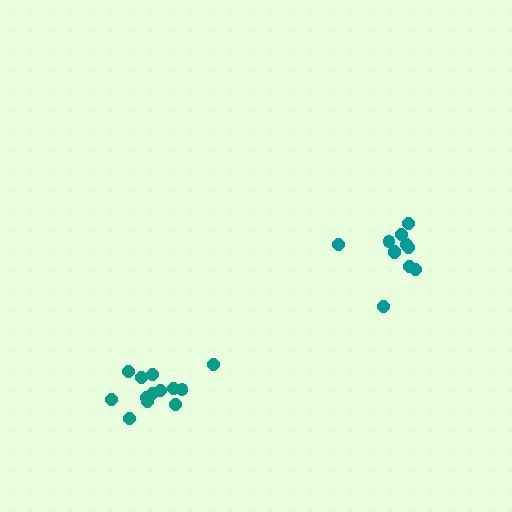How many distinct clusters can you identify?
There are 2 distinct clusters.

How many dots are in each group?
Group 1: 13 dots, Group 2: 11 dots (24 total).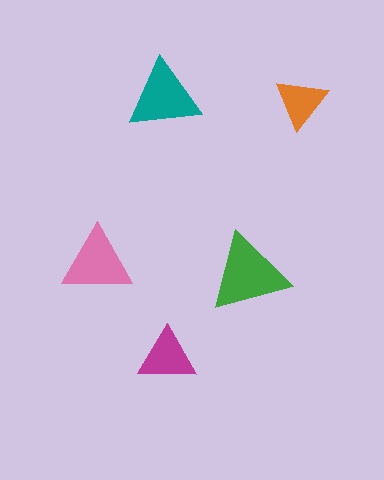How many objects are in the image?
There are 5 objects in the image.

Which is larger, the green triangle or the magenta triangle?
The green one.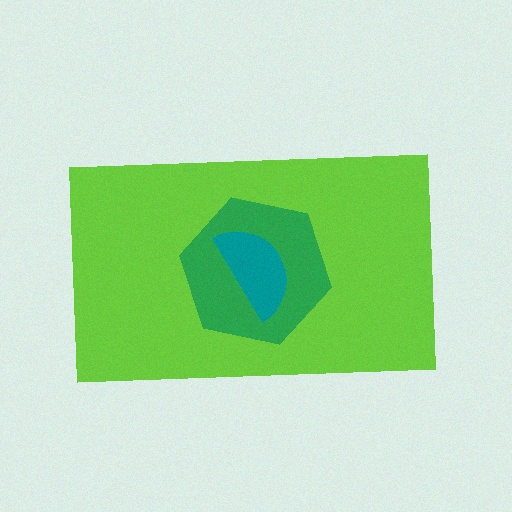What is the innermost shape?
The teal semicircle.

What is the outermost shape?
The lime rectangle.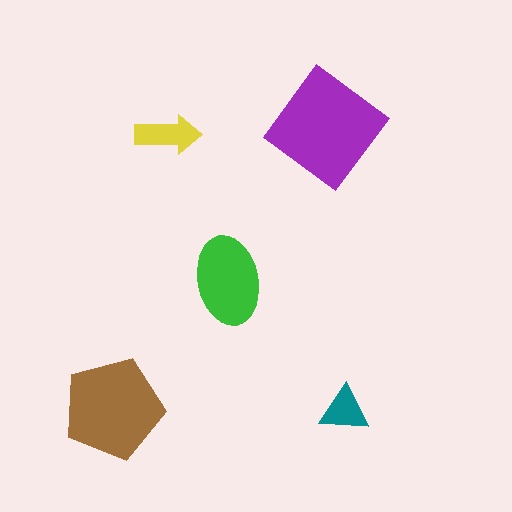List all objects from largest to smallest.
The purple diamond, the brown pentagon, the green ellipse, the yellow arrow, the teal triangle.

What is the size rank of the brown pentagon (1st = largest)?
2nd.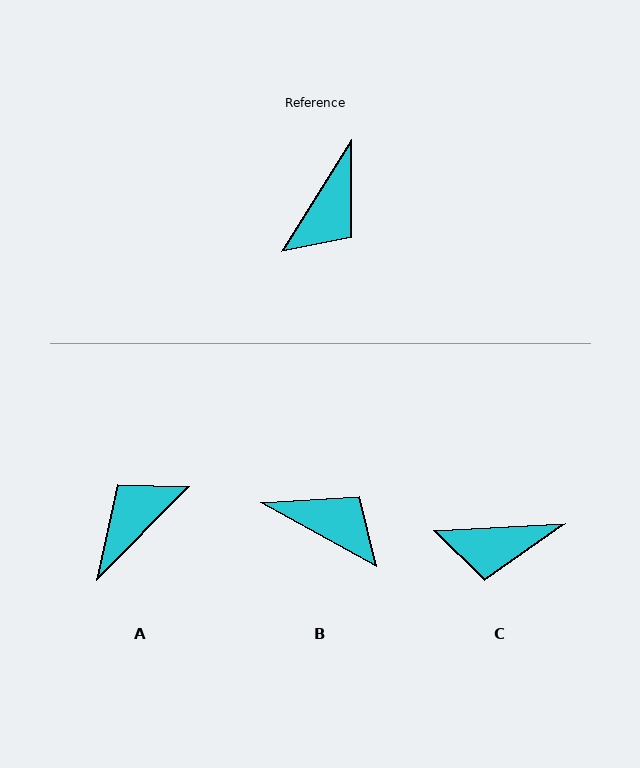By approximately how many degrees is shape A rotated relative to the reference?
Approximately 167 degrees counter-clockwise.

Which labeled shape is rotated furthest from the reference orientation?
A, about 167 degrees away.